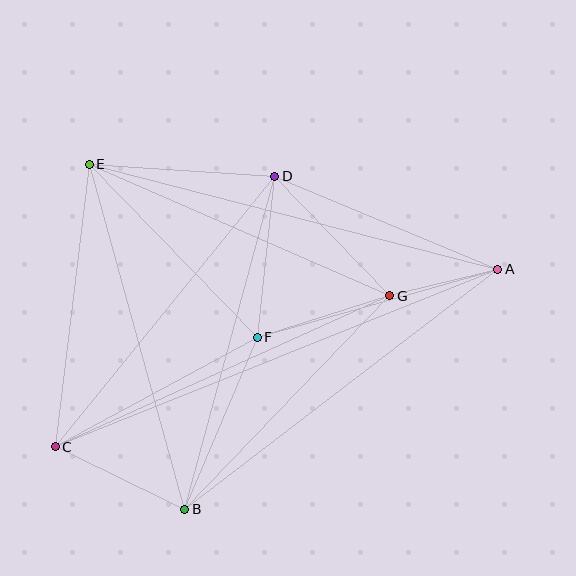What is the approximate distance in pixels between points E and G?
The distance between E and G is approximately 328 pixels.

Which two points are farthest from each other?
Points A and C are farthest from each other.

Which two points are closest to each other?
Points A and G are closest to each other.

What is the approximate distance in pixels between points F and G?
The distance between F and G is approximately 139 pixels.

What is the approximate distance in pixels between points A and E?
The distance between A and E is approximately 422 pixels.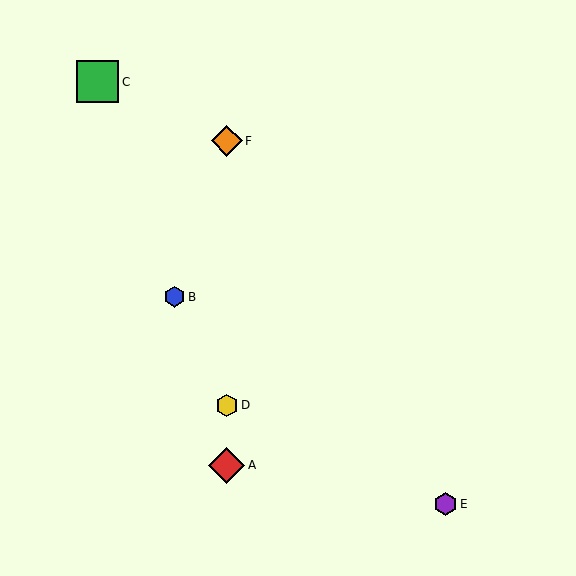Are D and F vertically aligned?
Yes, both are at x≈227.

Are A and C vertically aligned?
No, A is at x≈227 and C is at x≈97.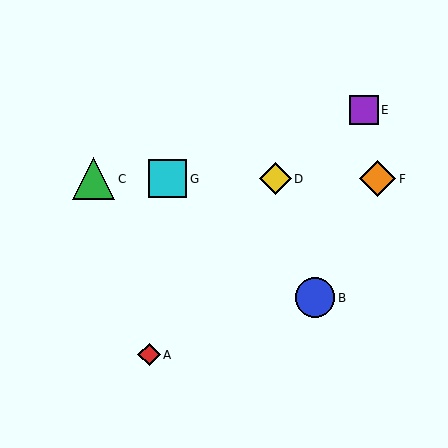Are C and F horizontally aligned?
Yes, both are at y≈179.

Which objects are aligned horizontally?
Objects C, D, F, G are aligned horizontally.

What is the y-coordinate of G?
Object G is at y≈179.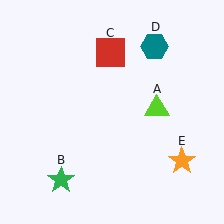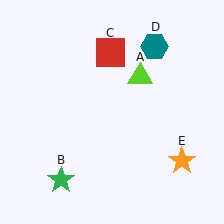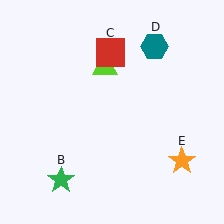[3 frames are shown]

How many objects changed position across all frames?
1 object changed position: lime triangle (object A).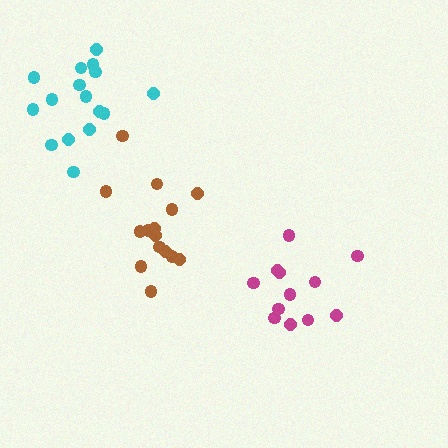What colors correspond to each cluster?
The clusters are colored: magenta, brown, cyan.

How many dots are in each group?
Group 1: 12 dots, Group 2: 15 dots, Group 3: 16 dots (43 total).